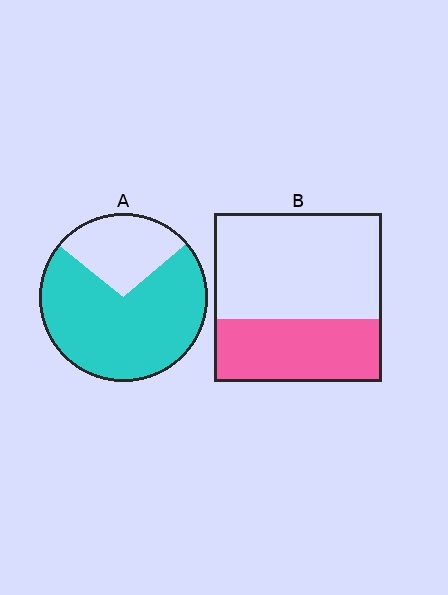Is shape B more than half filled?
No.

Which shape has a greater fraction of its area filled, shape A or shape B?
Shape A.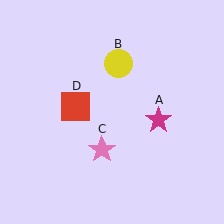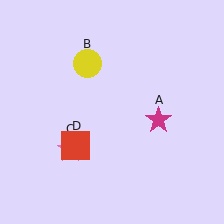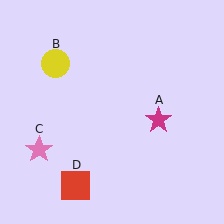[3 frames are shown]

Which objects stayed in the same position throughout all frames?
Magenta star (object A) remained stationary.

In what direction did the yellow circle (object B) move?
The yellow circle (object B) moved left.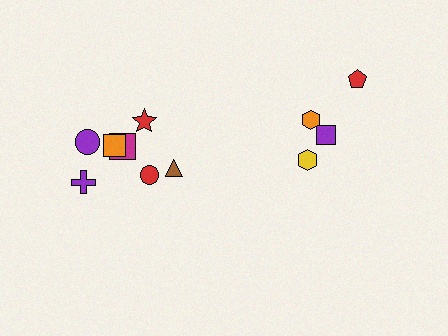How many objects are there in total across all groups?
There are 11 objects.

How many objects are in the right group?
There are 4 objects.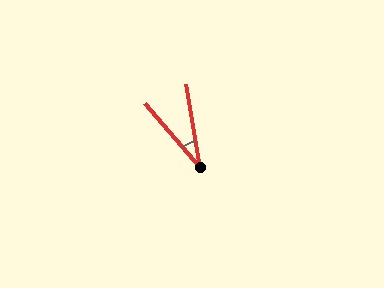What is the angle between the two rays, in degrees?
Approximately 31 degrees.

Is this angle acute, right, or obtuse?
It is acute.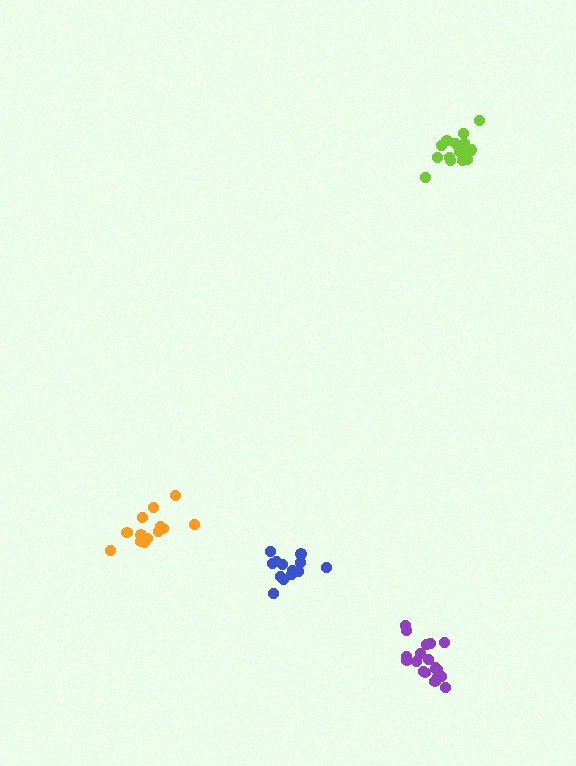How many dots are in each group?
Group 1: 13 dots, Group 2: 14 dots, Group 3: 18 dots, Group 4: 16 dots (61 total).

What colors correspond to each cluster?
The clusters are colored: orange, blue, purple, lime.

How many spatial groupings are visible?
There are 4 spatial groupings.